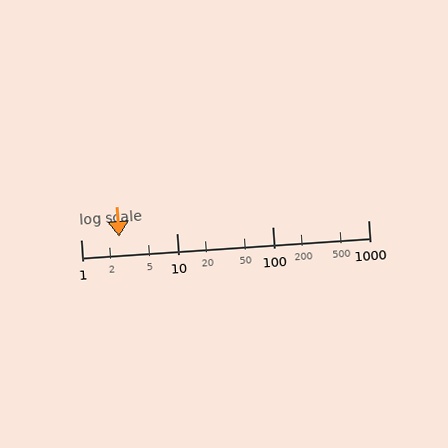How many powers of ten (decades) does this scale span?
The scale spans 3 decades, from 1 to 1000.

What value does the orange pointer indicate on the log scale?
The pointer indicates approximately 2.5.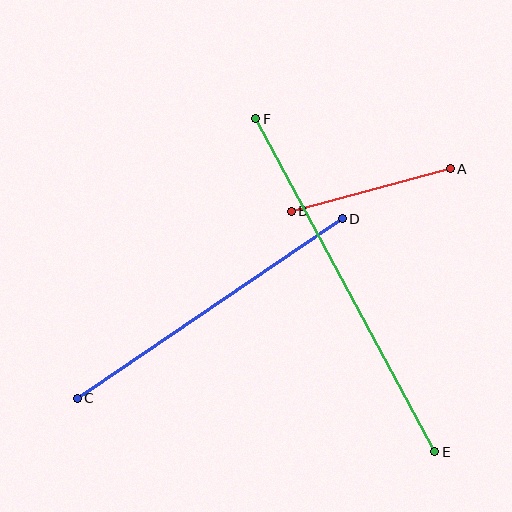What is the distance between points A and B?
The distance is approximately 165 pixels.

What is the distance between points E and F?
The distance is approximately 378 pixels.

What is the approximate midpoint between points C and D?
The midpoint is at approximately (210, 308) pixels.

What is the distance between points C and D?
The distance is approximately 320 pixels.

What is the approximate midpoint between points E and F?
The midpoint is at approximately (345, 285) pixels.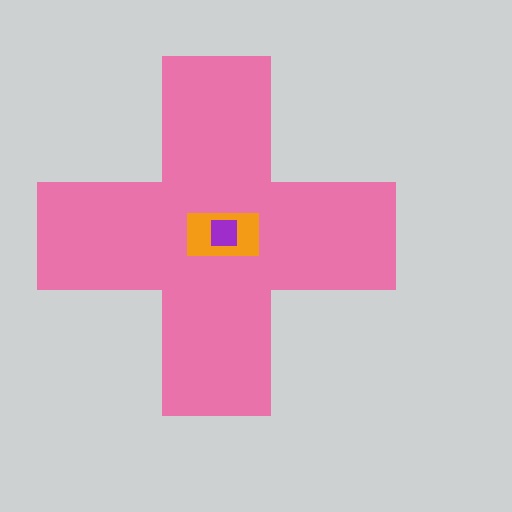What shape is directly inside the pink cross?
The orange rectangle.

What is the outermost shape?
The pink cross.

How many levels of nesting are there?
3.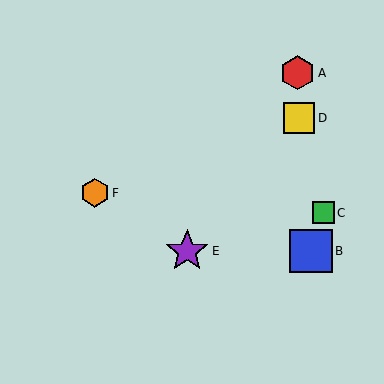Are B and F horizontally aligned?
No, B is at y≈251 and F is at y≈193.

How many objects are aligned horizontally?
2 objects (B, E) are aligned horizontally.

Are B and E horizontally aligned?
Yes, both are at y≈251.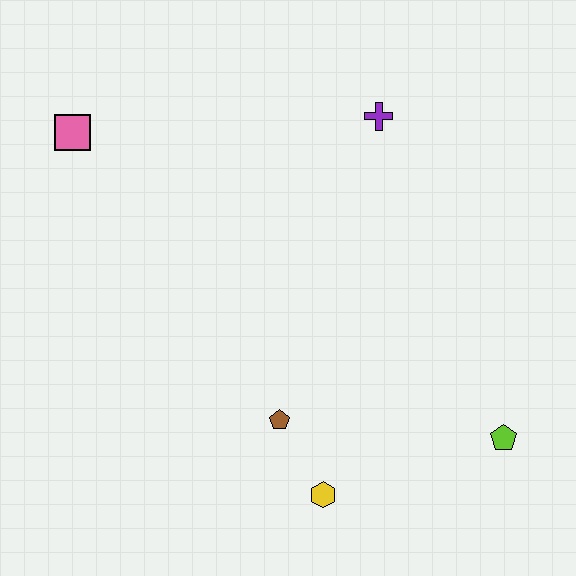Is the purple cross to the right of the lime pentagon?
No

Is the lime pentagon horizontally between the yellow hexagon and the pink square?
No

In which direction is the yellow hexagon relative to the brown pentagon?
The yellow hexagon is below the brown pentagon.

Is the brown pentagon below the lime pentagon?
No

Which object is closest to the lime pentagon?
The yellow hexagon is closest to the lime pentagon.